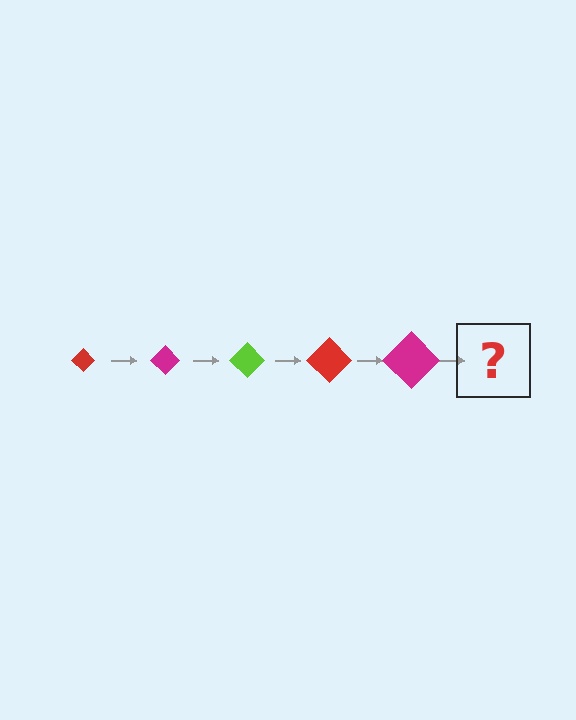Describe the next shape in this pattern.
It should be a lime diamond, larger than the previous one.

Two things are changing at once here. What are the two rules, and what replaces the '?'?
The two rules are that the diamond grows larger each step and the color cycles through red, magenta, and lime. The '?' should be a lime diamond, larger than the previous one.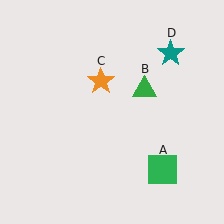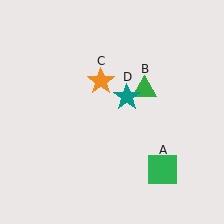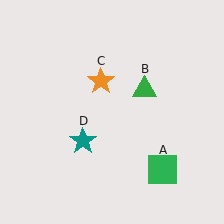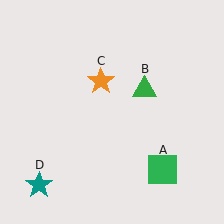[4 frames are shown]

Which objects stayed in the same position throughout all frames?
Green square (object A) and green triangle (object B) and orange star (object C) remained stationary.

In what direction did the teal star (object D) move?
The teal star (object D) moved down and to the left.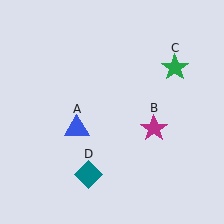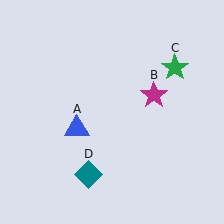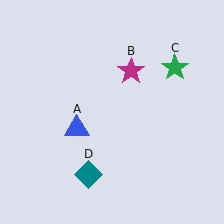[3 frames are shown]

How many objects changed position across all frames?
1 object changed position: magenta star (object B).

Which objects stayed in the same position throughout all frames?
Blue triangle (object A) and green star (object C) and teal diamond (object D) remained stationary.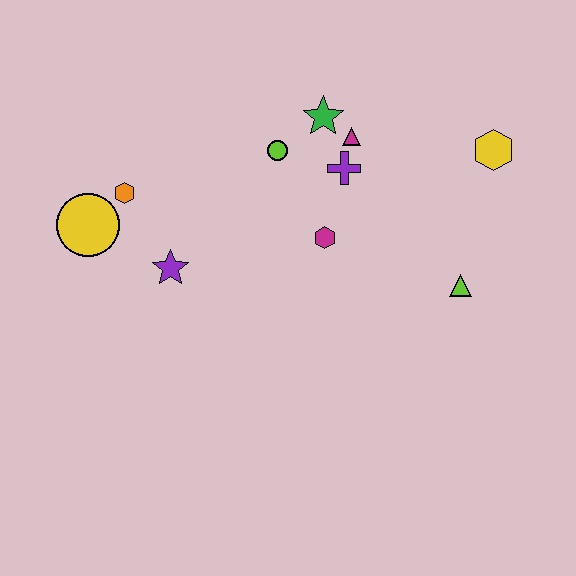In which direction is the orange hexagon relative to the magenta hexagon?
The orange hexagon is to the left of the magenta hexagon.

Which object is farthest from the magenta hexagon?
The yellow circle is farthest from the magenta hexagon.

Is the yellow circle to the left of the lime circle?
Yes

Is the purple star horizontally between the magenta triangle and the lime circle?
No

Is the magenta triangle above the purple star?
Yes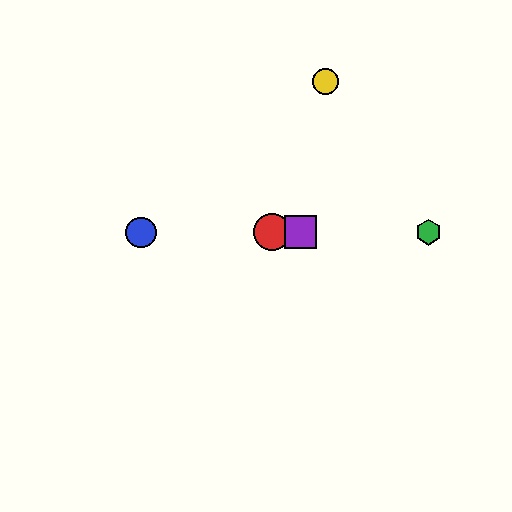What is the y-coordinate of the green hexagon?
The green hexagon is at y≈232.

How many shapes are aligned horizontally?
4 shapes (the red circle, the blue circle, the green hexagon, the purple square) are aligned horizontally.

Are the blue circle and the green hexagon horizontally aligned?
Yes, both are at y≈232.